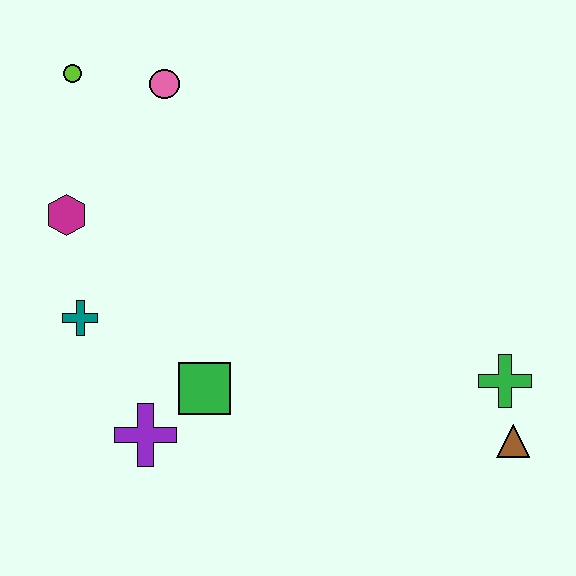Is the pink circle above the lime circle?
No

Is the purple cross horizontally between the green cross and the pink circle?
No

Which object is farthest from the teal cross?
The brown triangle is farthest from the teal cross.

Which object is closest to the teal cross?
The magenta hexagon is closest to the teal cross.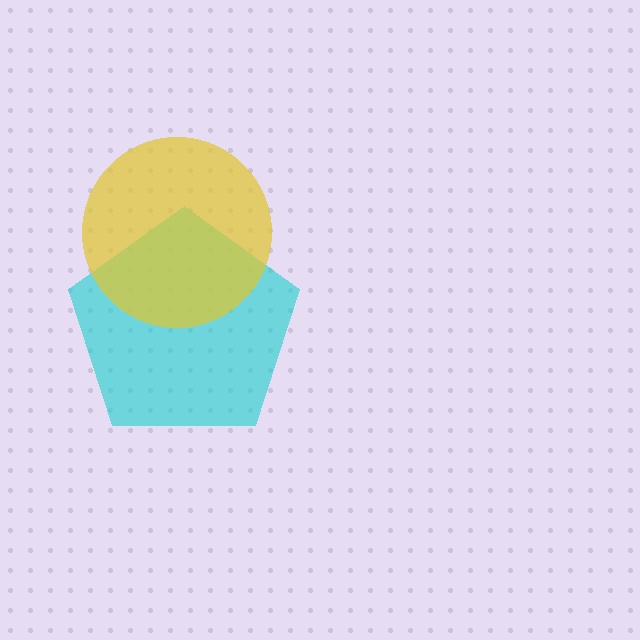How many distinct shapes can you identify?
There are 2 distinct shapes: a cyan pentagon, a yellow circle.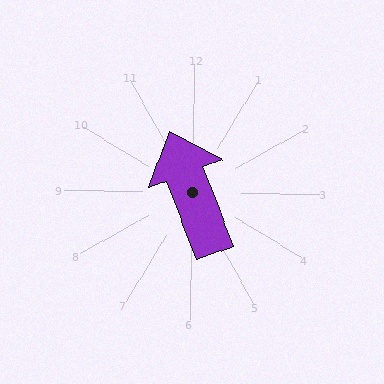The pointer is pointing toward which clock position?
Roughly 11 o'clock.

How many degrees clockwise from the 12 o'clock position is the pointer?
Approximately 338 degrees.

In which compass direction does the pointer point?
North.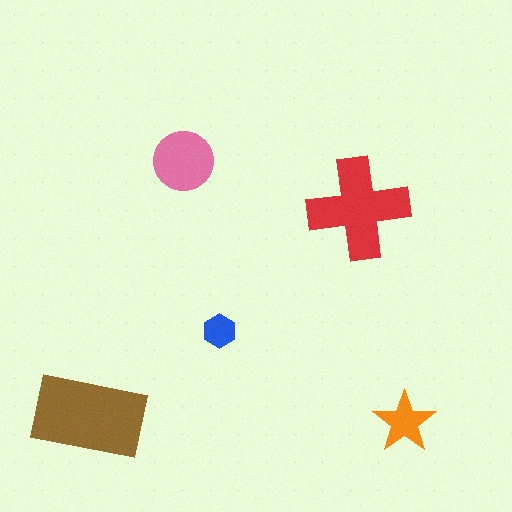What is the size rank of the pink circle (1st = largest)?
3rd.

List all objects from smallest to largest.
The blue hexagon, the orange star, the pink circle, the red cross, the brown rectangle.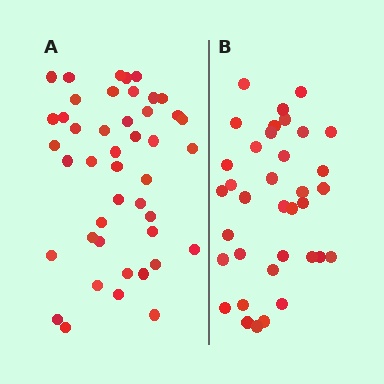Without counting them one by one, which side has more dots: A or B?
Region A (the left region) has more dots.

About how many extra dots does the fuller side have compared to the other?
Region A has roughly 8 or so more dots than region B.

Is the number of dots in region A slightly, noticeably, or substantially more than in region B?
Region A has only slightly more — the two regions are fairly close. The ratio is roughly 1.2 to 1.